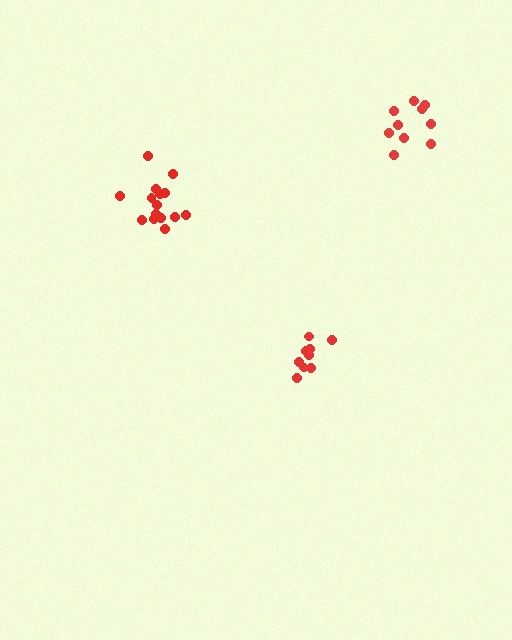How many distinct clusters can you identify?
There are 3 distinct clusters.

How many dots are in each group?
Group 1: 10 dots, Group 2: 15 dots, Group 3: 10 dots (35 total).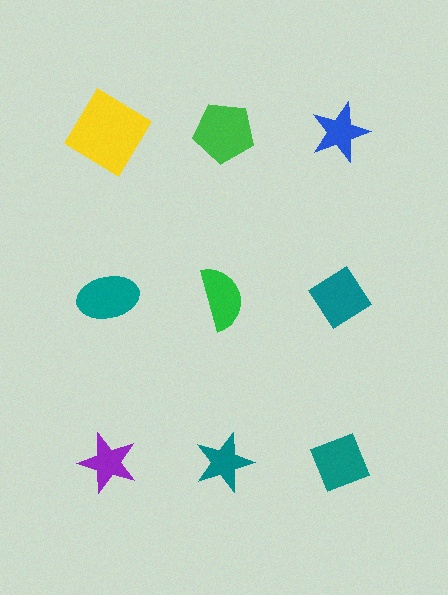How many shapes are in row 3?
3 shapes.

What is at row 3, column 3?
A teal diamond.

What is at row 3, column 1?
A purple star.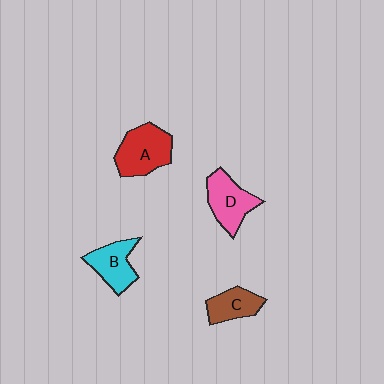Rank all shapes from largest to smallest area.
From largest to smallest: A (red), D (pink), B (cyan), C (brown).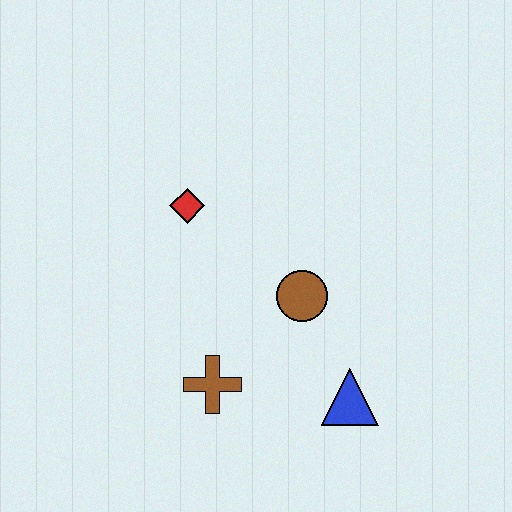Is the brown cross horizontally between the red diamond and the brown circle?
Yes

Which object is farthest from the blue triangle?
The red diamond is farthest from the blue triangle.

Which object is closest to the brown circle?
The blue triangle is closest to the brown circle.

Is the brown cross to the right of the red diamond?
Yes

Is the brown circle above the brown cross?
Yes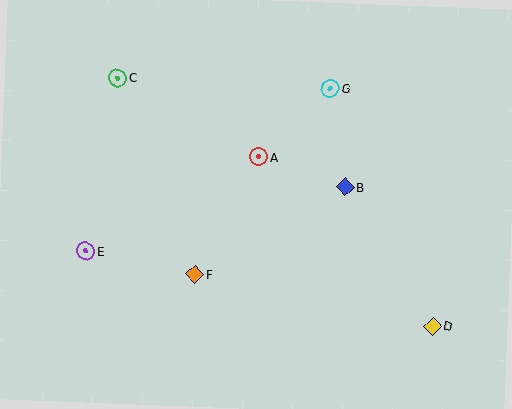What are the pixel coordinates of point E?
Point E is at (86, 251).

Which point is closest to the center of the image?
Point A at (259, 157) is closest to the center.